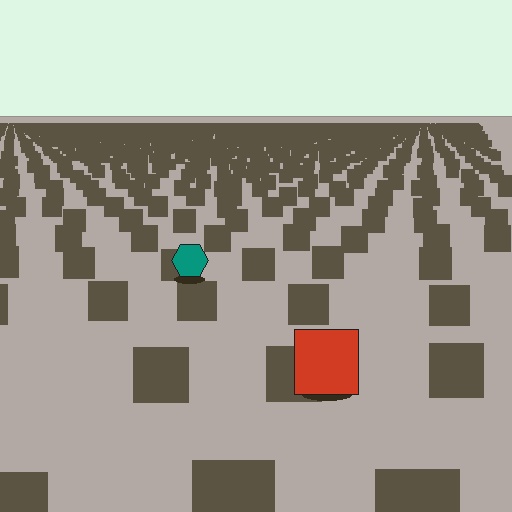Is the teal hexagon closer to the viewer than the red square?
No. The red square is closer — you can tell from the texture gradient: the ground texture is coarser near it.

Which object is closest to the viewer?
The red square is closest. The texture marks near it are larger and more spread out.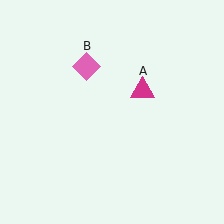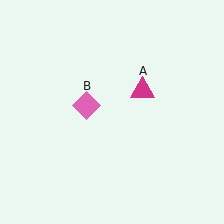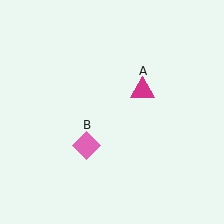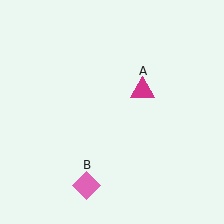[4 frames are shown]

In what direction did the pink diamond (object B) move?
The pink diamond (object B) moved down.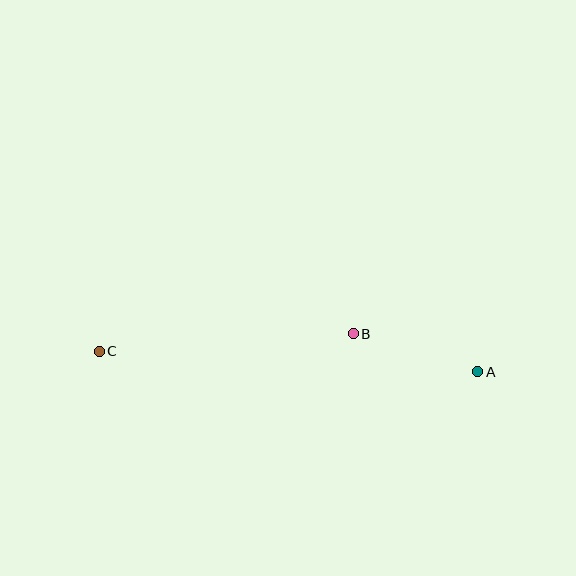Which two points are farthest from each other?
Points A and C are farthest from each other.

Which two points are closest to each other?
Points A and B are closest to each other.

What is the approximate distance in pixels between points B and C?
The distance between B and C is approximately 254 pixels.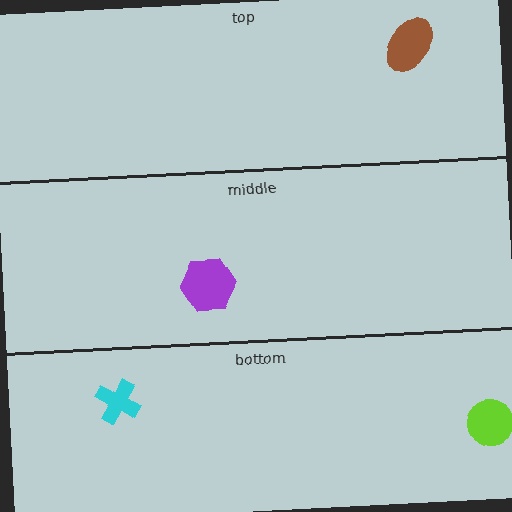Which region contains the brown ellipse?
The top region.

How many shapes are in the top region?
1.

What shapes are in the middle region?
The purple hexagon.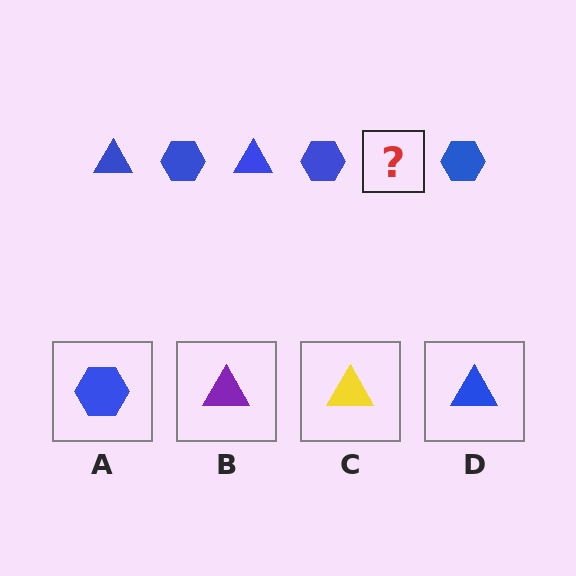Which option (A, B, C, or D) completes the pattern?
D.